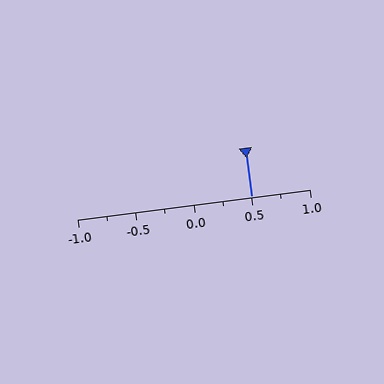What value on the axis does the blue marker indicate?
The marker indicates approximately 0.5.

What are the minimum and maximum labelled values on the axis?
The axis runs from -1.0 to 1.0.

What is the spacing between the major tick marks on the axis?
The major ticks are spaced 0.5 apart.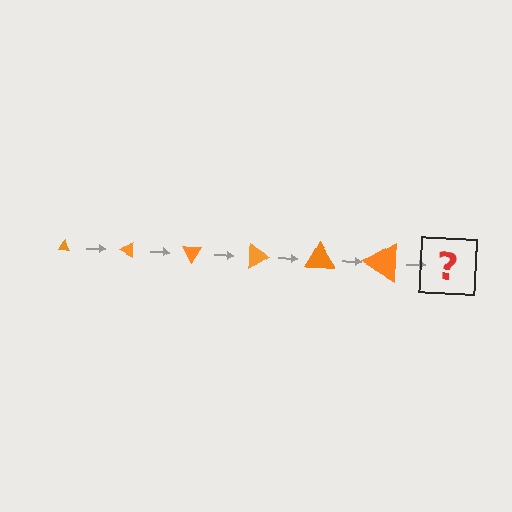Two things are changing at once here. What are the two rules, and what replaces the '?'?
The two rules are that the triangle grows larger each step and it rotates 30 degrees each step. The '?' should be a triangle, larger than the previous one and rotated 180 degrees from the start.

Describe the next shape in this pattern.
It should be a triangle, larger than the previous one and rotated 180 degrees from the start.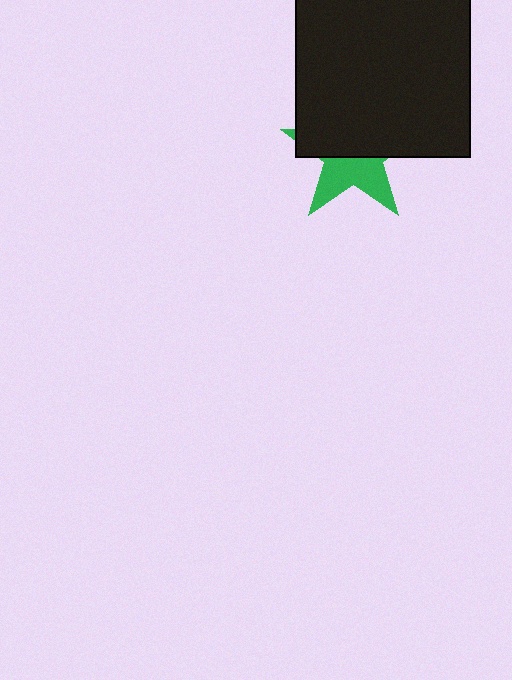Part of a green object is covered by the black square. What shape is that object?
It is a star.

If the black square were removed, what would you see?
You would see the complete green star.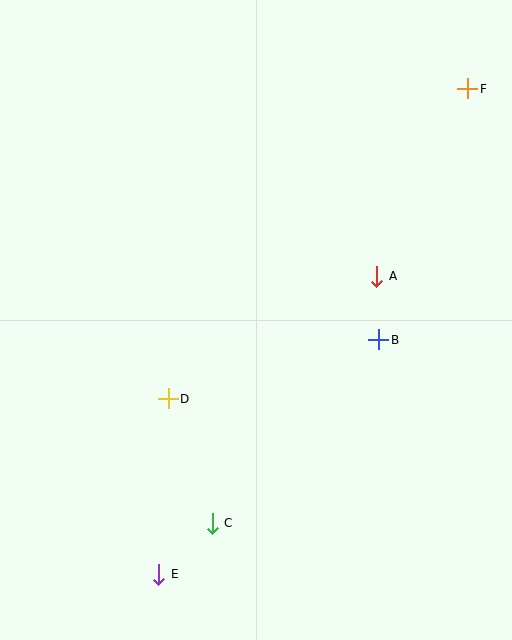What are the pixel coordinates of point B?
Point B is at (379, 340).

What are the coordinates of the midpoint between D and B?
The midpoint between D and B is at (274, 369).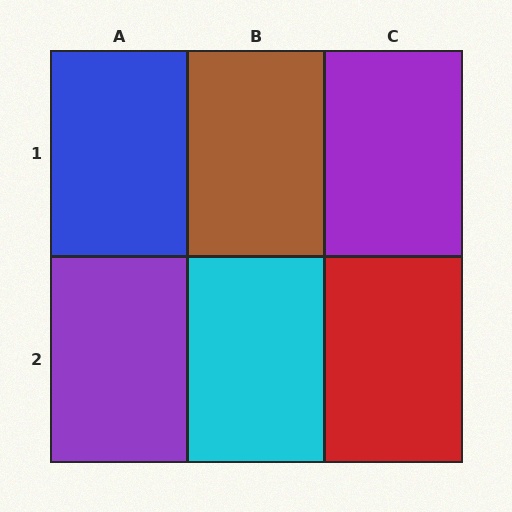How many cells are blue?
1 cell is blue.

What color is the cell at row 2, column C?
Red.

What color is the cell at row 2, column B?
Cyan.